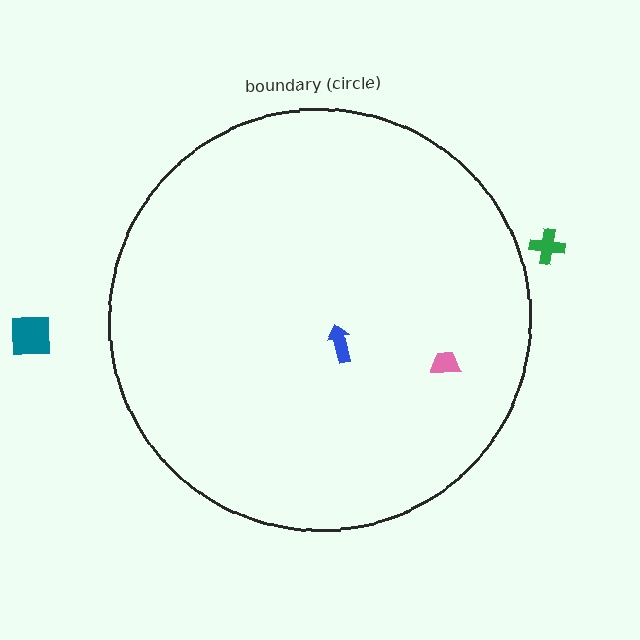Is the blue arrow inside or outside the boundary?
Inside.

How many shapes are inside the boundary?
2 inside, 2 outside.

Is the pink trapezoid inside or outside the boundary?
Inside.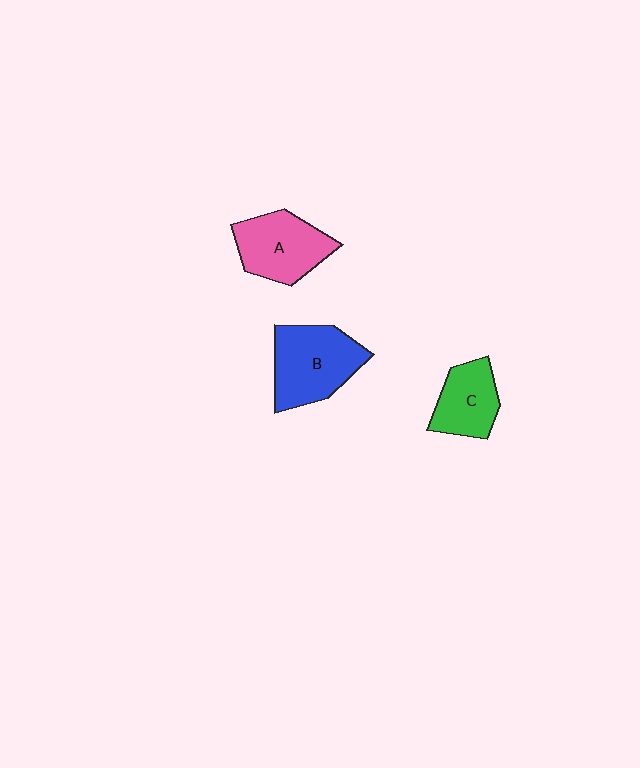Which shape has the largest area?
Shape B (blue).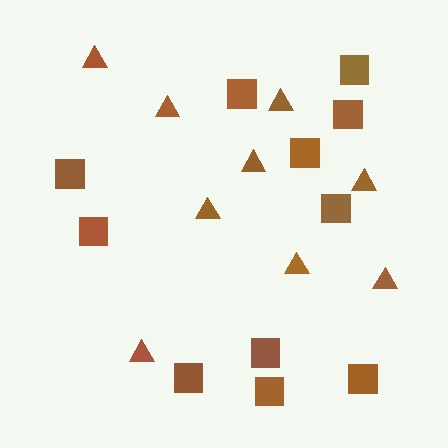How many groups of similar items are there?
There are 2 groups: one group of triangles (9) and one group of squares (11).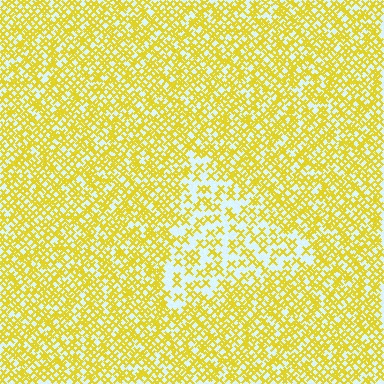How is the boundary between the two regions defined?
The boundary is defined by a change in element density (approximately 2.0x ratio). All elements are the same color, size, and shape.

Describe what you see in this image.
The image contains small yellow elements arranged at two different densities. A triangle-shaped region is visible where the elements are less densely packed than the surrounding area.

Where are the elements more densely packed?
The elements are more densely packed outside the triangle boundary.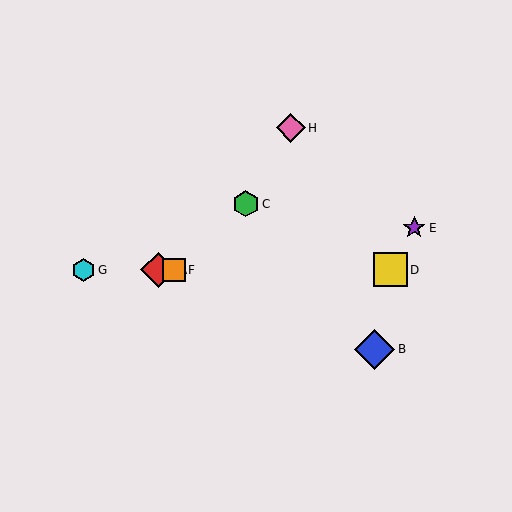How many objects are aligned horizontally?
4 objects (A, D, F, G) are aligned horizontally.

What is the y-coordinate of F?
Object F is at y≈270.